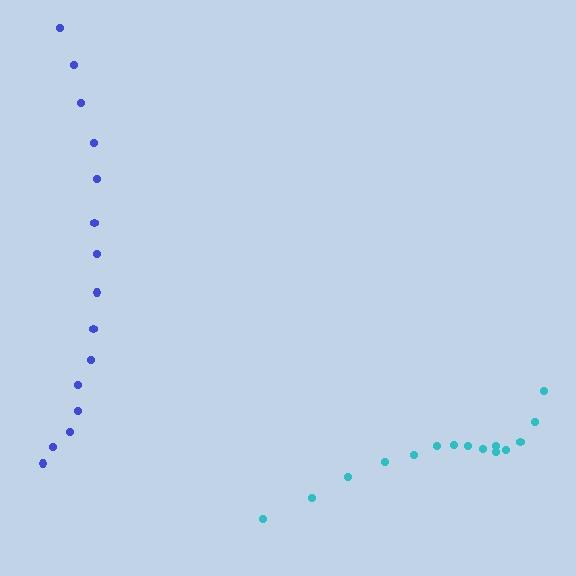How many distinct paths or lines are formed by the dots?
There are 2 distinct paths.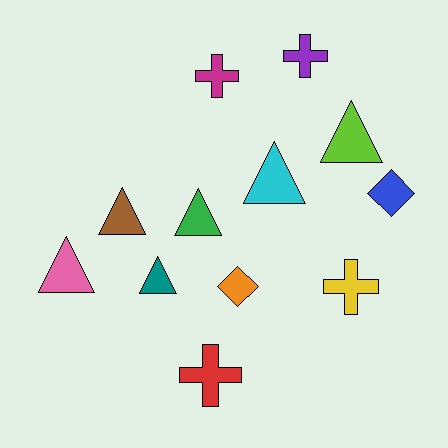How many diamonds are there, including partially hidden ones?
There are 2 diamonds.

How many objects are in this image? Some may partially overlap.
There are 12 objects.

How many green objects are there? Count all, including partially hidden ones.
There is 1 green object.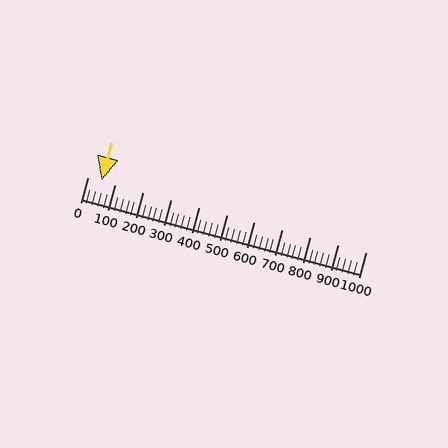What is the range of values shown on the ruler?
The ruler shows values from 0 to 1000.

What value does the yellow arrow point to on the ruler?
The yellow arrow points to approximately 52.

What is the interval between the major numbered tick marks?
The major tick marks are spaced 100 units apart.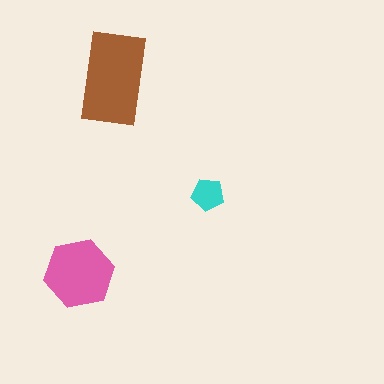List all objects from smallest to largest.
The cyan pentagon, the pink hexagon, the brown rectangle.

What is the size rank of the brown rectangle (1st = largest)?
1st.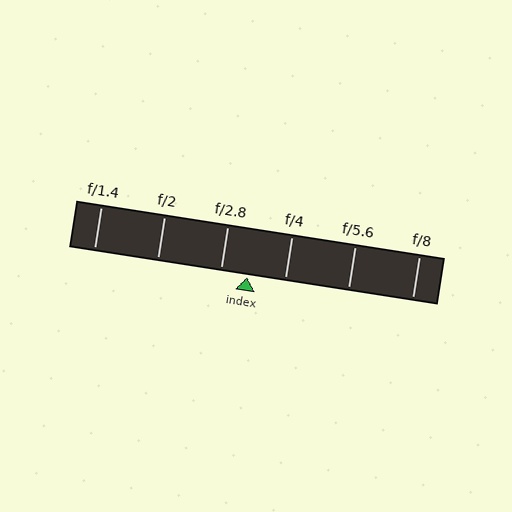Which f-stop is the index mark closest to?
The index mark is closest to f/2.8.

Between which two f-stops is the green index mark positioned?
The index mark is between f/2.8 and f/4.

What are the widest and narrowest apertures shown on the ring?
The widest aperture shown is f/1.4 and the narrowest is f/8.